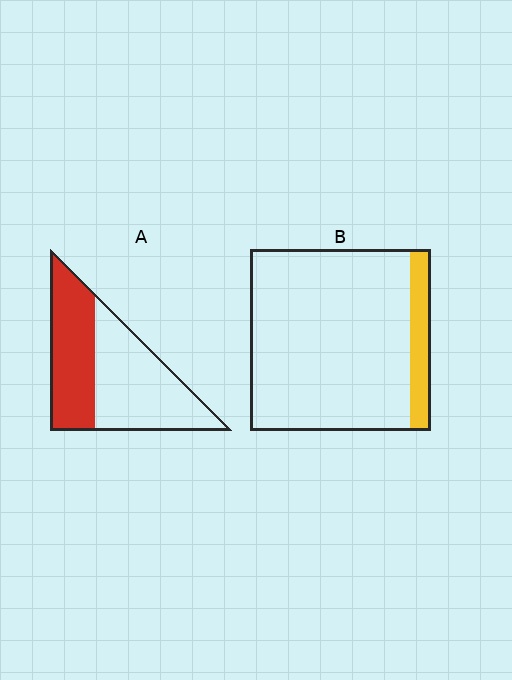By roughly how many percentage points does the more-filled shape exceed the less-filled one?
By roughly 30 percentage points (A over B).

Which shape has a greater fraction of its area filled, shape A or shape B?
Shape A.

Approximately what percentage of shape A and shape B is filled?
A is approximately 45% and B is approximately 10%.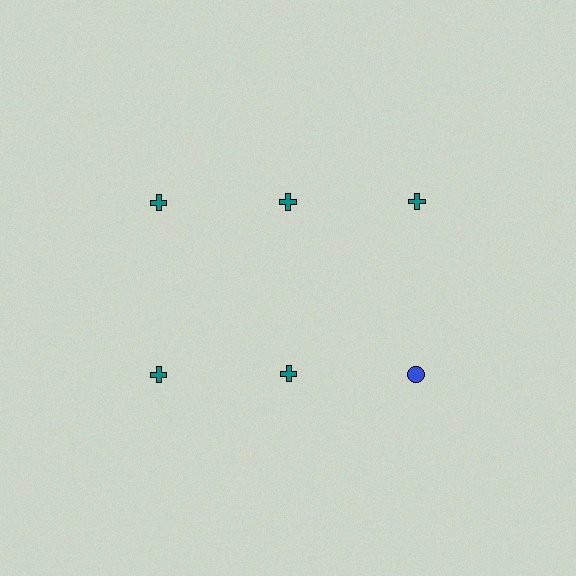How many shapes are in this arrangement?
There are 6 shapes arranged in a grid pattern.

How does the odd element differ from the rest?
It differs in both color (blue instead of teal) and shape (circle instead of cross).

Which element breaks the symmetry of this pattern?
The blue circle in the second row, center column breaks the symmetry. All other shapes are teal crosses.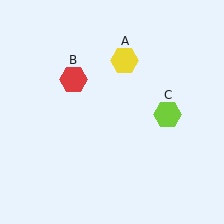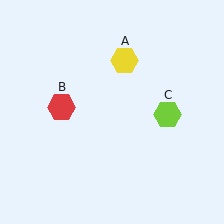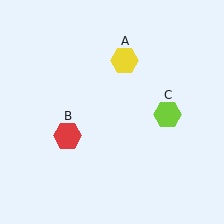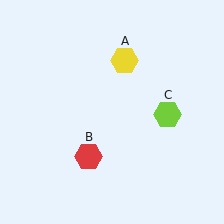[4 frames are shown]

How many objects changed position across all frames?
1 object changed position: red hexagon (object B).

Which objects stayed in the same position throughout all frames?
Yellow hexagon (object A) and lime hexagon (object C) remained stationary.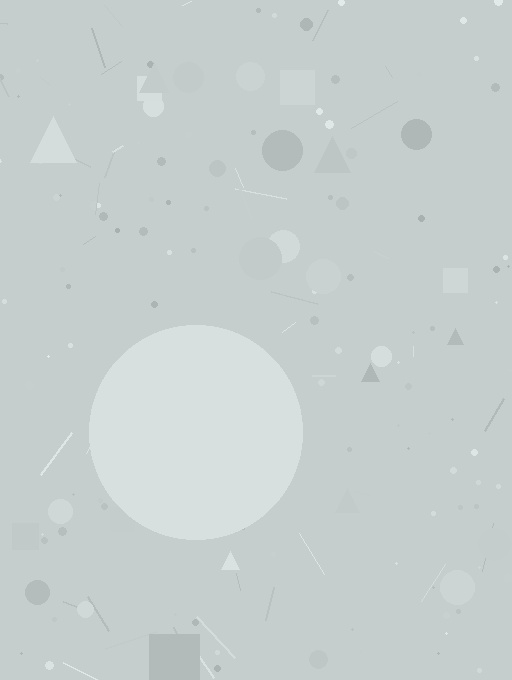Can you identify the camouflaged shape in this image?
The camouflaged shape is a circle.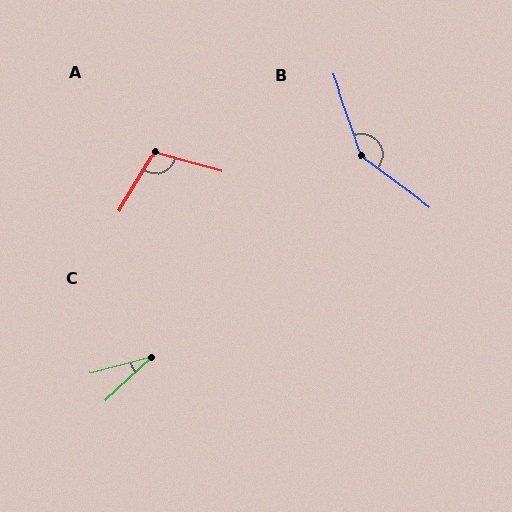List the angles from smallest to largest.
C (28°), A (106°), B (146°).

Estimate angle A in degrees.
Approximately 106 degrees.